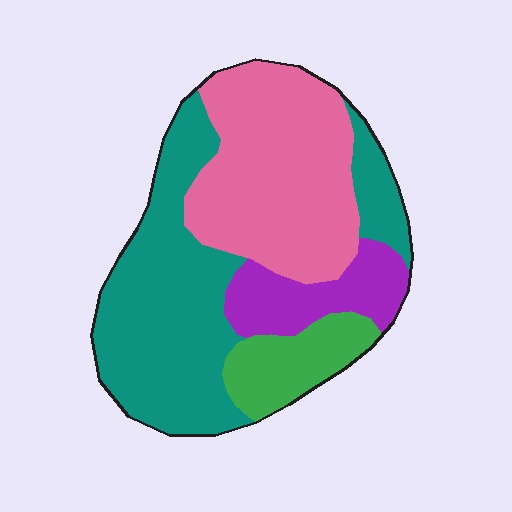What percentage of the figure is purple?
Purple covers 13% of the figure.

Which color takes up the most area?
Teal, at roughly 40%.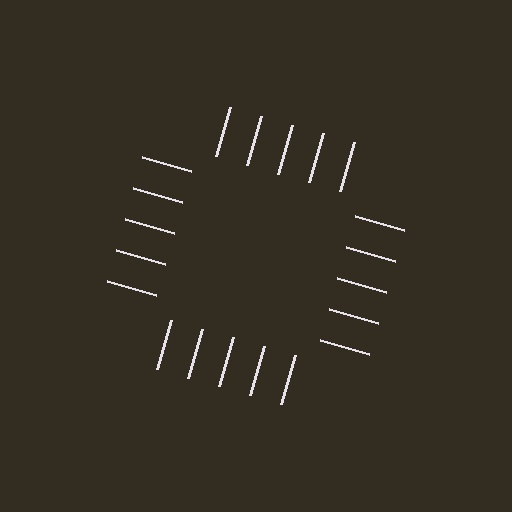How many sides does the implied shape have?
4 sides — the line-ends trace a square.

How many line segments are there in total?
20 — 5 along each of the 4 edges.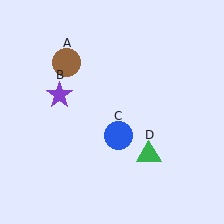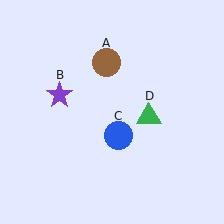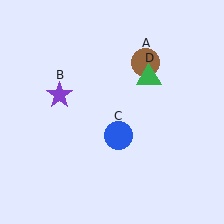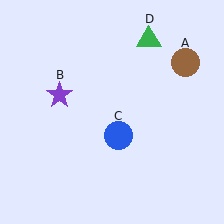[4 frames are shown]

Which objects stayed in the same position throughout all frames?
Purple star (object B) and blue circle (object C) remained stationary.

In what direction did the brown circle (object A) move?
The brown circle (object A) moved right.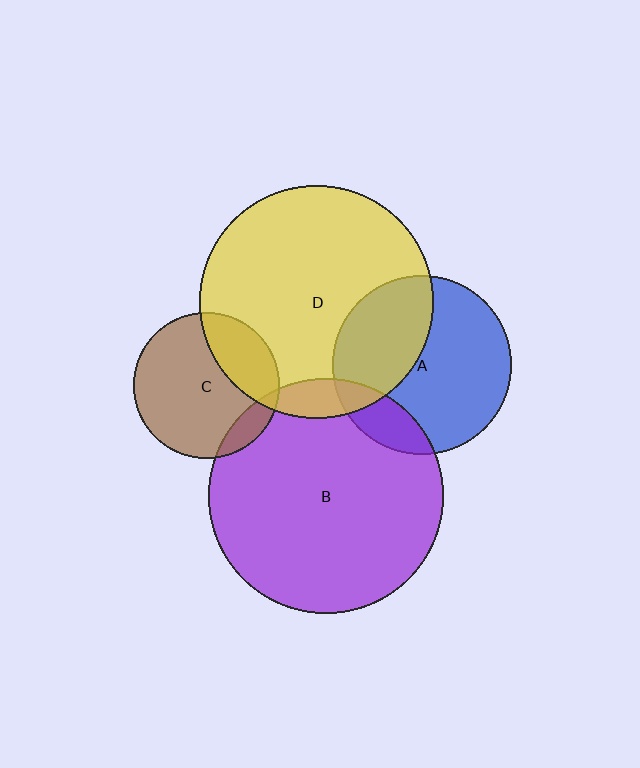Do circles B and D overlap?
Yes.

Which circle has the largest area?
Circle B (purple).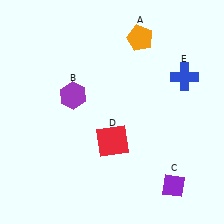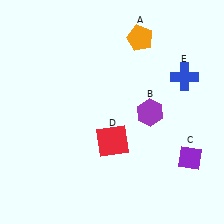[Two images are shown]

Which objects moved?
The objects that moved are: the purple hexagon (B), the purple diamond (C).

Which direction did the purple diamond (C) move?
The purple diamond (C) moved up.